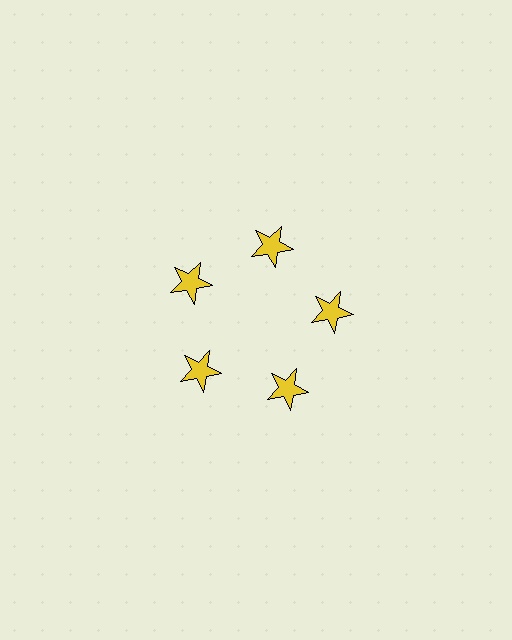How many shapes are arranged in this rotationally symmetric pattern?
There are 5 shapes, arranged in 5 groups of 1.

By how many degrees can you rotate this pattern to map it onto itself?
The pattern maps onto itself every 72 degrees of rotation.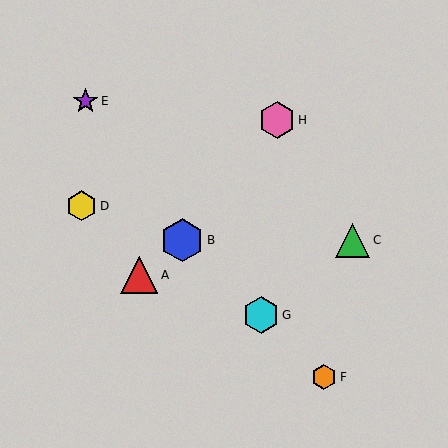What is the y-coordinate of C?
Object C is at y≈240.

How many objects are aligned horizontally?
2 objects (B, C) are aligned horizontally.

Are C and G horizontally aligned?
No, C is at y≈240 and G is at y≈315.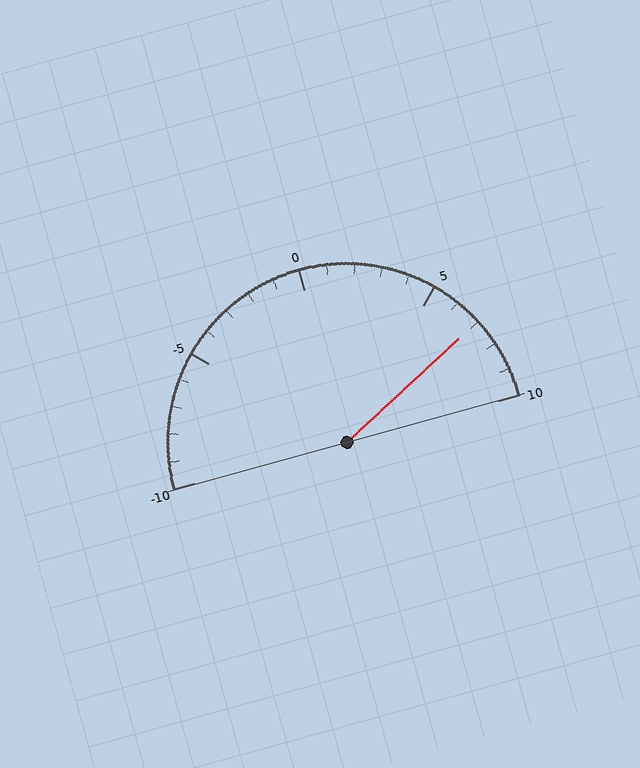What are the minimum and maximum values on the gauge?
The gauge ranges from -10 to 10.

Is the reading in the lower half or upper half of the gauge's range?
The reading is in the upper half of the range (-10 to 10).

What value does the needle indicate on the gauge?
The needle indicates approximately 7.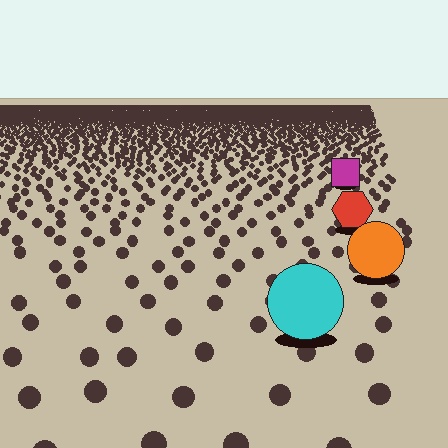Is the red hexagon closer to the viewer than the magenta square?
Yes. The red hexagon is closer — you can tell from the texture gradient: the ground texture is coarser near it.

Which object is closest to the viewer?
The cyan circle is closest. The texture marks near it are larger and more spread out.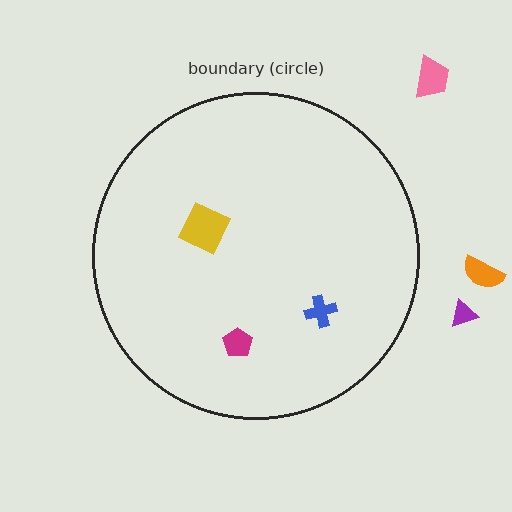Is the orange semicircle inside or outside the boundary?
Outside.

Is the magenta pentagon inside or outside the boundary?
Inside.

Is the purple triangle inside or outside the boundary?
Outside.